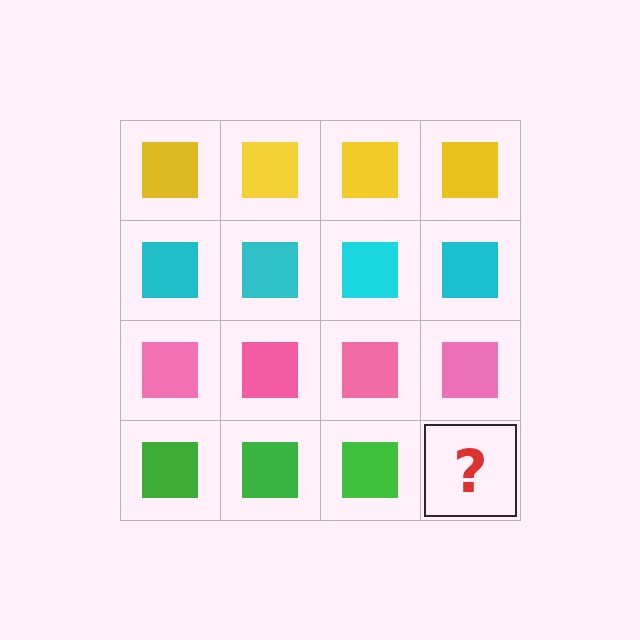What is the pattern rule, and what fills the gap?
The rule is that each row has a consistent color. The gap should be filled with a green square.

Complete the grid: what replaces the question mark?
The question mark should be replaced with a green square.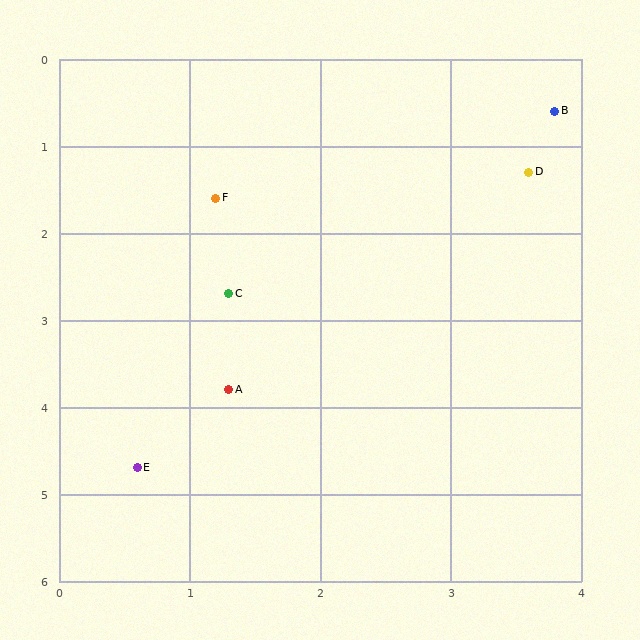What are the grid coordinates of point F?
Point F is at approximately (1.2, 1.6).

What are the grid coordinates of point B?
Point B is at approximately (3.8, 0.6).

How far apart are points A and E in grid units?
Points A and E are about 1.1 grid units apart.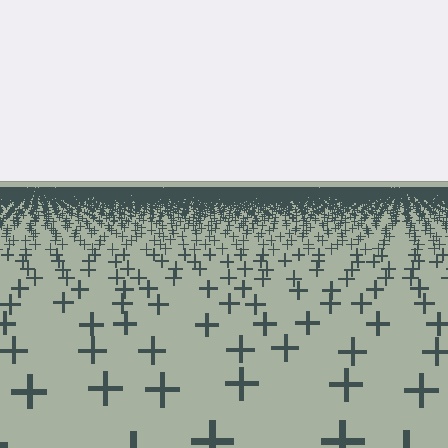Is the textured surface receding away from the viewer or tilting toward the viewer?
The surface is receding away from the viewer. Texture elements get smaller and denser toward the top.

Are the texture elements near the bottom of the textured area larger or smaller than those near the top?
Larger. Near the bottom, elements are closer to the viewer and appear at a bigger on-screen size.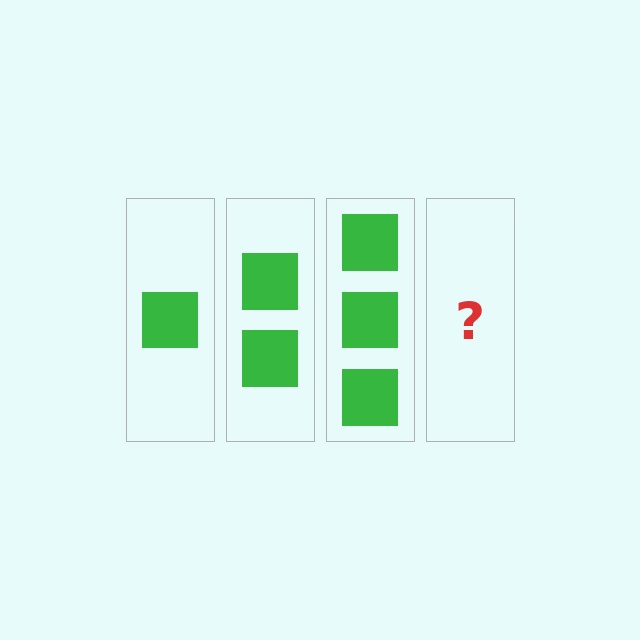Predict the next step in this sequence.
The next step is 4 squares.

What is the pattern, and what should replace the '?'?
The pattern is that each step adds one more square. The '?' should be 4 squares.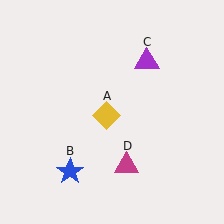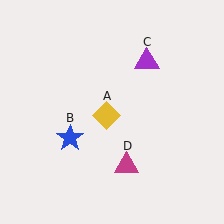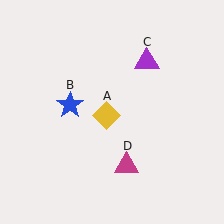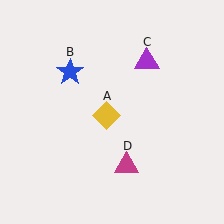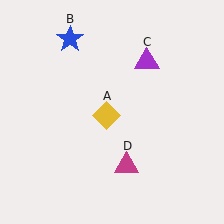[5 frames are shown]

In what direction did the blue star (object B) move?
The blue star (object B) moved up.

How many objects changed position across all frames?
1 object changed position: blue star (object B).